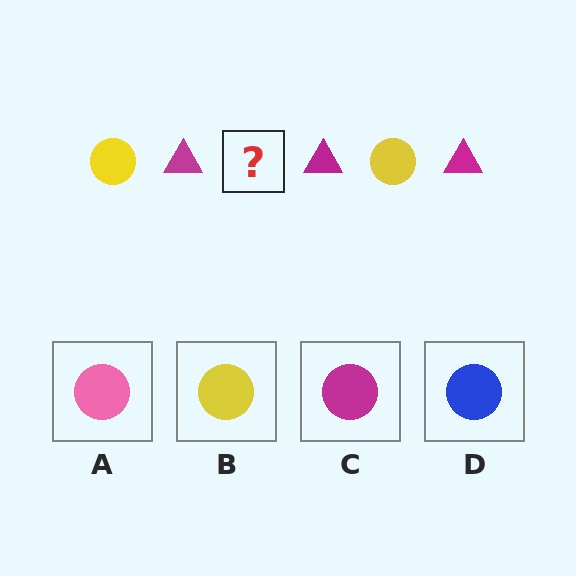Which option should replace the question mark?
Option B.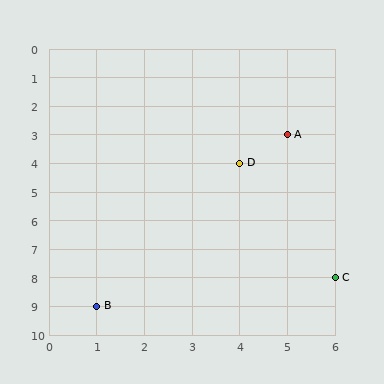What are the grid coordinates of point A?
Point A is at grid coordinates (5, 3).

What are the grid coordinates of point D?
Point D is at grid coordinates (4, 4).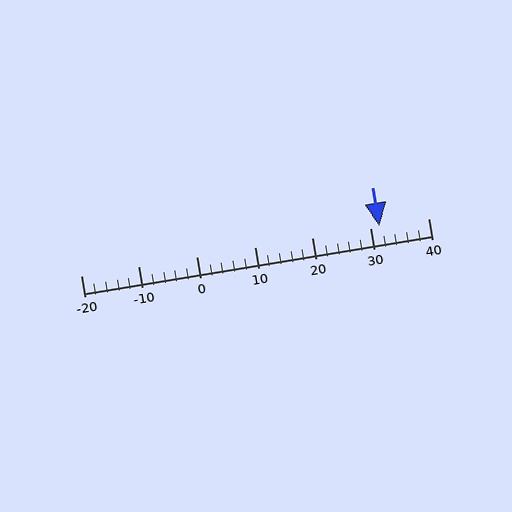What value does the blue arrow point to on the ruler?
The blue arrow points to approximately 32.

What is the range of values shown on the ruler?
The ruler shows values from -20 to 40.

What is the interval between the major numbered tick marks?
The major tick marks are spaced 10 units apart.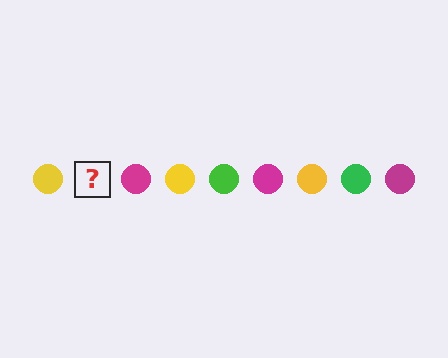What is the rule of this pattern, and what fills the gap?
The rule is that the pattern cycles through yellow, green, magenta circles. The gap should be filled with a green circle.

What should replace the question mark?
The question mark should be replaced with a green circle.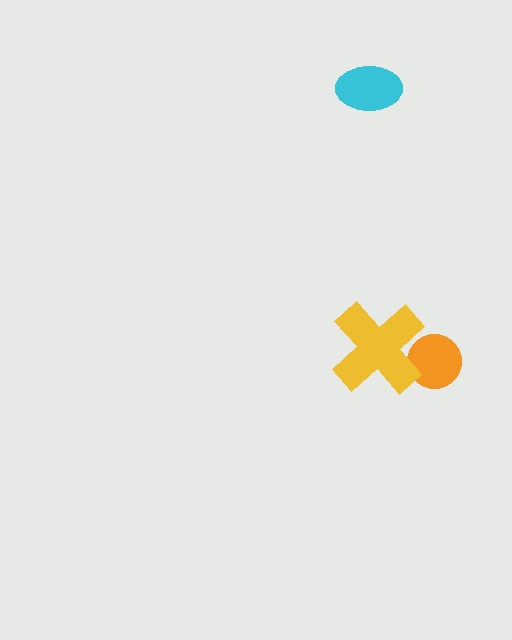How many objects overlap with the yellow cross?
1 object overlaps with the yellow cross.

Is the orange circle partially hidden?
Yes, it is partially covered by another shape.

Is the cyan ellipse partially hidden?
No, no other shape covers it.